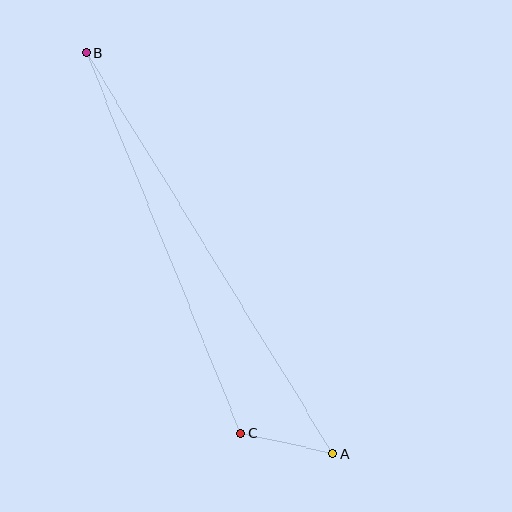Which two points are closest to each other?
Points A and C are closest to each other.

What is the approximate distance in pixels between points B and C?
The distance between B and C is approximately 410 pixels.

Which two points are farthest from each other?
Points A and B are farthest from each other.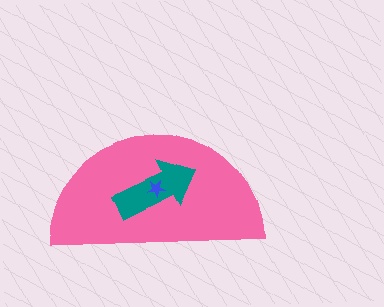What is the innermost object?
The blue star.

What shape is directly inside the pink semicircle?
The teal arrow.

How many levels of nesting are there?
3.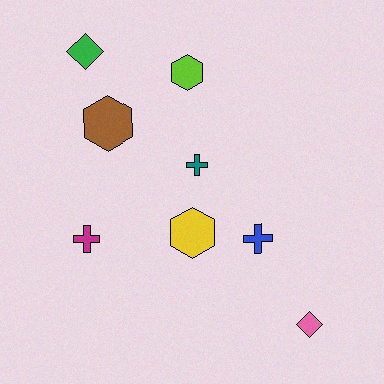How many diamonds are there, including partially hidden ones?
There are 2 diamonds.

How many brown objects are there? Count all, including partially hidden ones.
There is 1 brown object.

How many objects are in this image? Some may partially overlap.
There are 8 objects.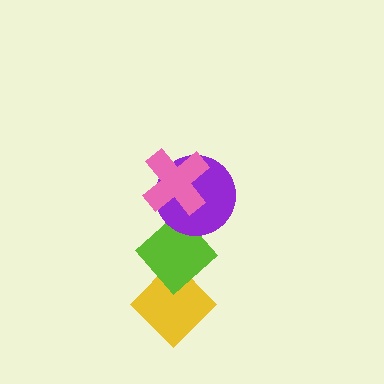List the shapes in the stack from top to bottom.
From top to bottom: the pink cross, the purple circle, the lime diamond, the yellow diamond.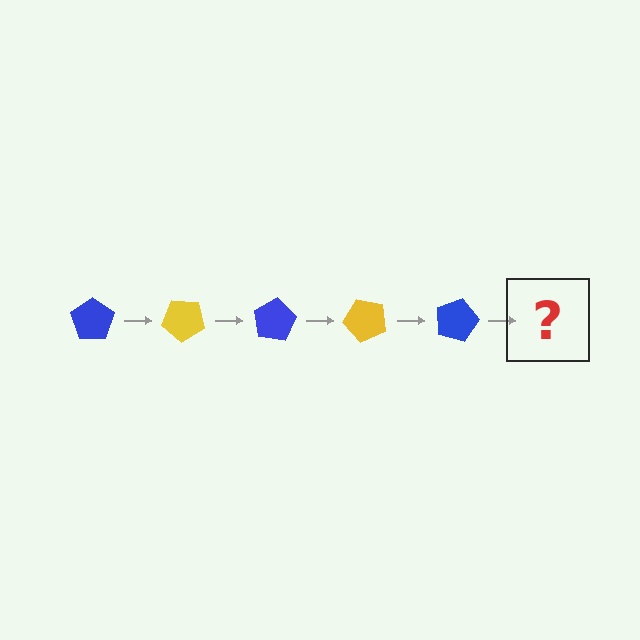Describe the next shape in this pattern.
It should be a yellow pentagon, rotated 200 degrees from the start.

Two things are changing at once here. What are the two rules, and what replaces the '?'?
The two rules are that it rotates 40 degrees each step and the color cycles through blue and yellow. The '?' should be a yellow pentagon, rotated 200 degrees from the start.